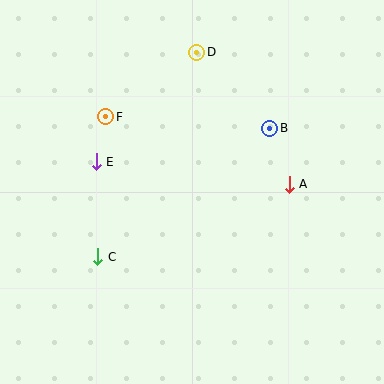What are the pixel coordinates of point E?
Point E is at (96, 162).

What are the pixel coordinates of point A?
Point A is at (289, 184).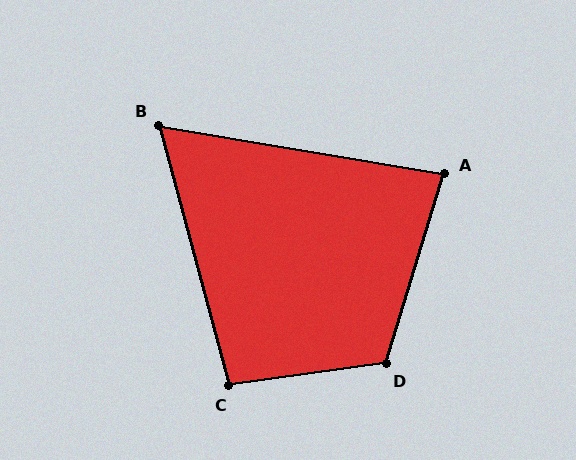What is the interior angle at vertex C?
Approximately 97 degrees (obtuse).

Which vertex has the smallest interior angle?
B, at approximately 65 degrees.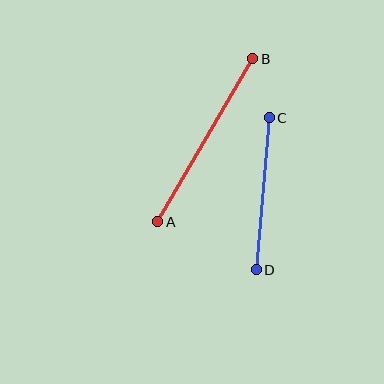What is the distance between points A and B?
The distance is approximately 188 pixels.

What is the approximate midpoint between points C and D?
The midpoint is at approximately (263, 194) pixels.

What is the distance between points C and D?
The distance is approximately 153 pixels.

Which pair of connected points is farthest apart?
Points A and B are farthest apart.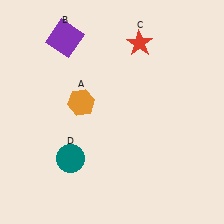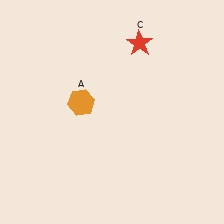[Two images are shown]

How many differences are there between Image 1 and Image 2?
There are 2 differences between the two images.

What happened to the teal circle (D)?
The teal circle (D) was removed in Image 2. It was in the bottom-left area of Image 1.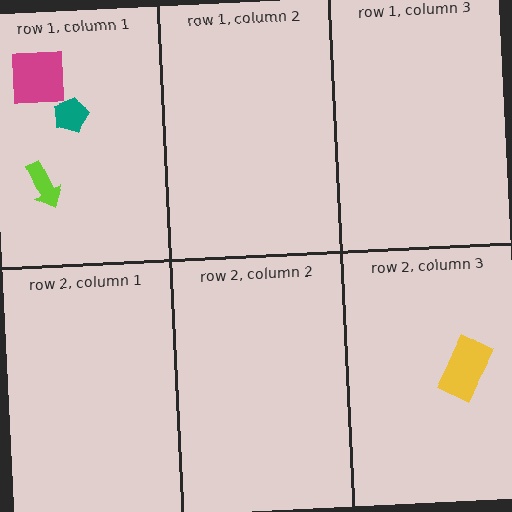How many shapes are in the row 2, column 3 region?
1.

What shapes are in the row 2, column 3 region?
The yellow rectangle.